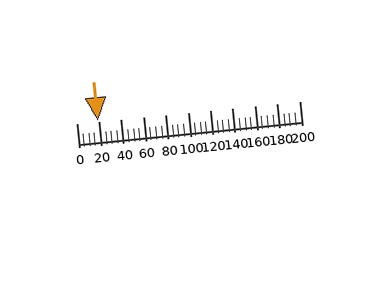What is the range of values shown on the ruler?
The ruler shows values from 0 to 200.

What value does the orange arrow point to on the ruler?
The orange arrow points to approximately 19.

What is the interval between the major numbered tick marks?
The major tick marks are spaced 20 units apart.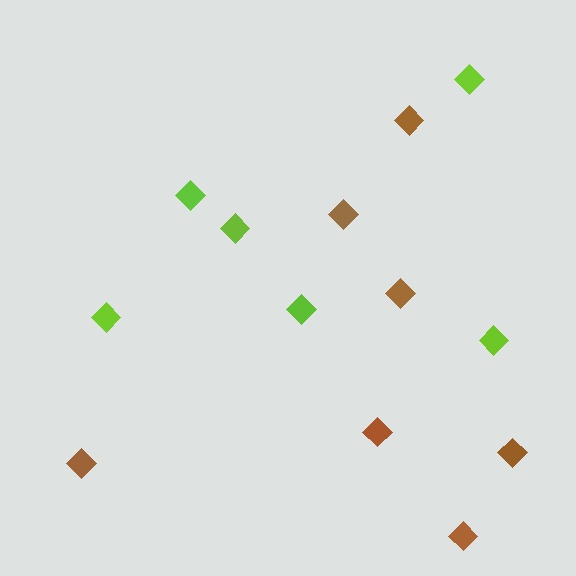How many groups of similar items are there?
There are 2 groups: one group of brown diamonds (7) and one group of lime diamonds (6).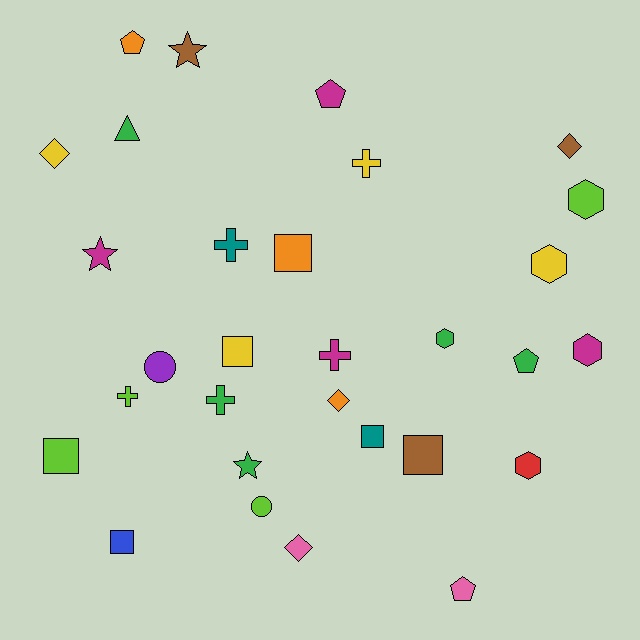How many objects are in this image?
There are 30 objects.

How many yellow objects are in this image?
There are 4 yellow objects.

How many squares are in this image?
There are 6 squares.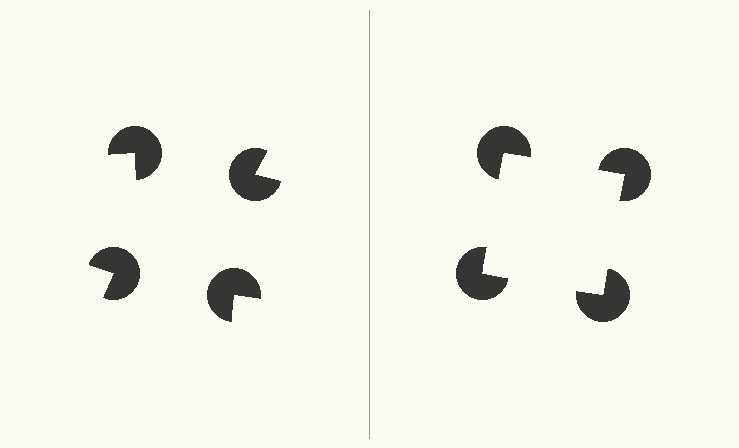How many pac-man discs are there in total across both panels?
8 — 4 on each side.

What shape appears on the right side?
An illusory square.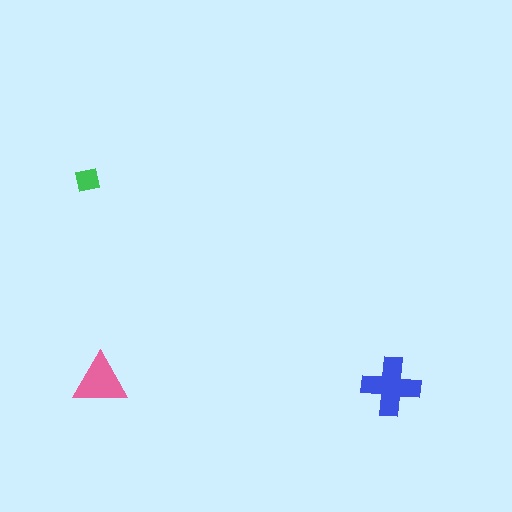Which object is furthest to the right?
The blue cross is rightmost.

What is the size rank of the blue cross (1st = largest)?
1st.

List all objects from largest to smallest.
The blue cross, the pink triangle, the green square.